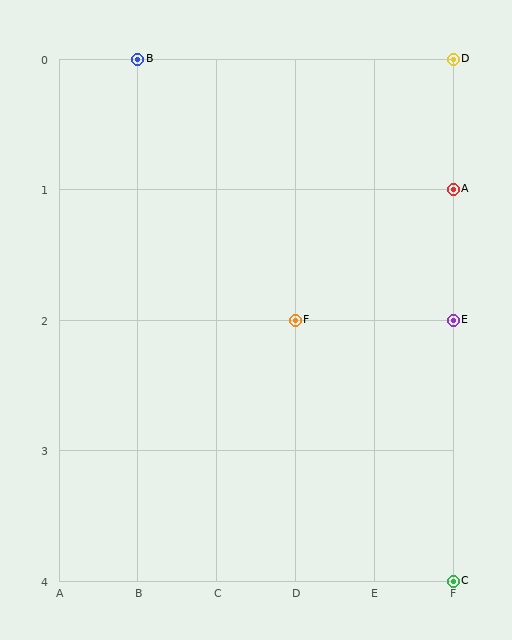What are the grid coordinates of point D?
Point D is at grid coordinates (F, 0).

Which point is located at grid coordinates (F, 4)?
Point C is at (F, 4).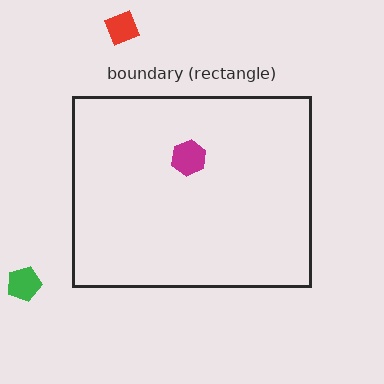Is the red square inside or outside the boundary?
Outside.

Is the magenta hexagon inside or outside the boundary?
Inside.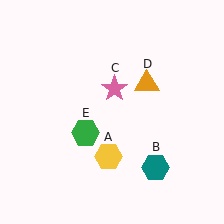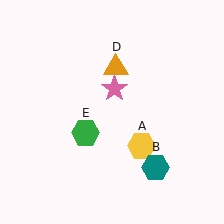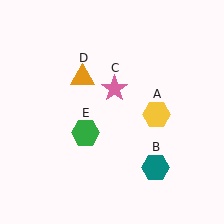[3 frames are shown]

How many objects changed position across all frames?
2 objects changed position: yellow hexagon (object A), orange triangle (object D).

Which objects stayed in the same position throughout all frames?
Teal hexagon (object B) and pink star (object C) and green hexagon (object E) remained stationary.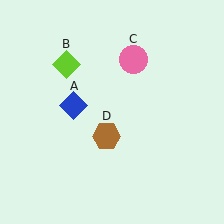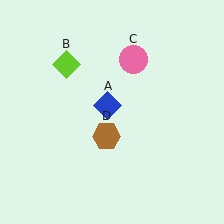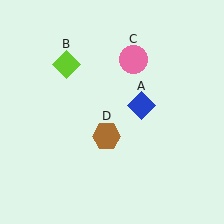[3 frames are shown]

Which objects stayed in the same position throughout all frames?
Lime diamond (object B) and pink circle (object C) and brown hexagon (object D) remained stationary.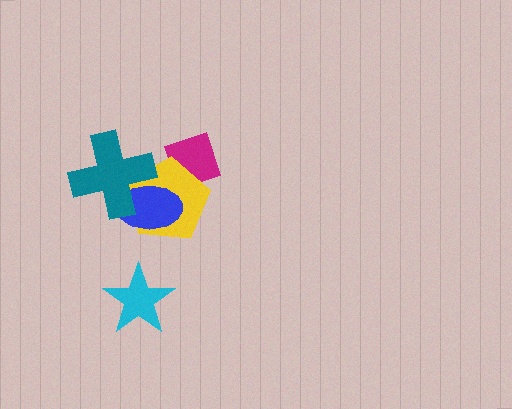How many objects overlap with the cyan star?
0 objects overlap with the cyan star.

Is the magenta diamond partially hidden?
Yes, it is partially covered by another shape.